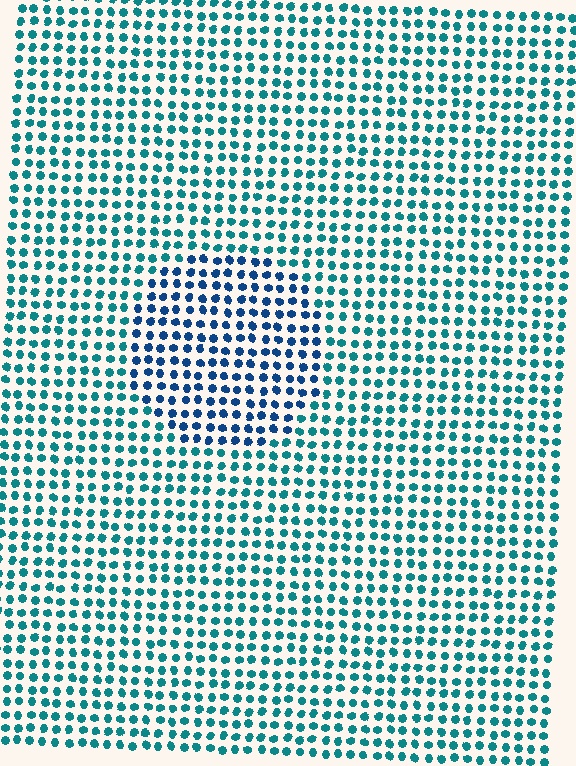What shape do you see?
I see a circle.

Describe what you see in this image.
The image is filled with small teal elements in a uniform arrangement. A circle-shaped region is visible where the elements are tinted to a slightly different hue, forming a subtle color boundary.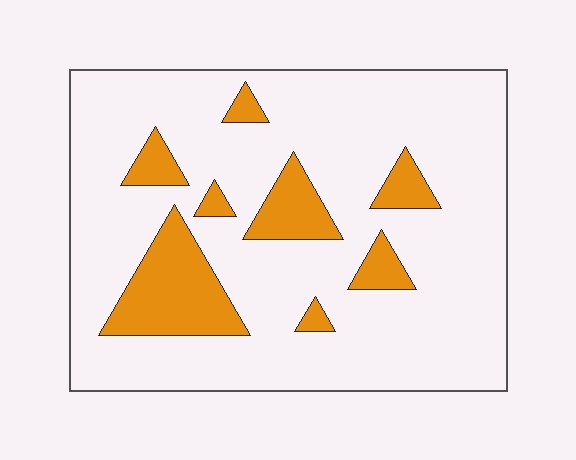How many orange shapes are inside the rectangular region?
8.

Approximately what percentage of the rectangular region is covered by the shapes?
Approximately 15%.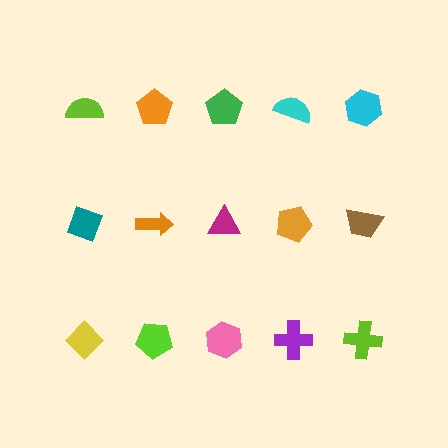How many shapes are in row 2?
5 shapes.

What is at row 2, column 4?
An orange pentagon.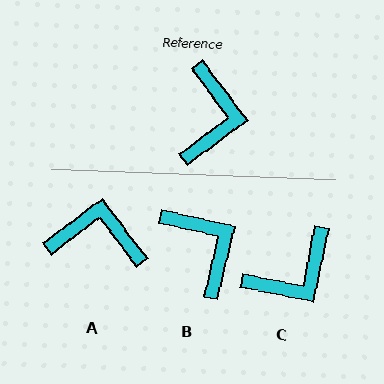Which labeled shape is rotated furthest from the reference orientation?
A, about 90 degrees away.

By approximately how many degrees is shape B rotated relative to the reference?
Approximately 40 degrees counter-clockwise.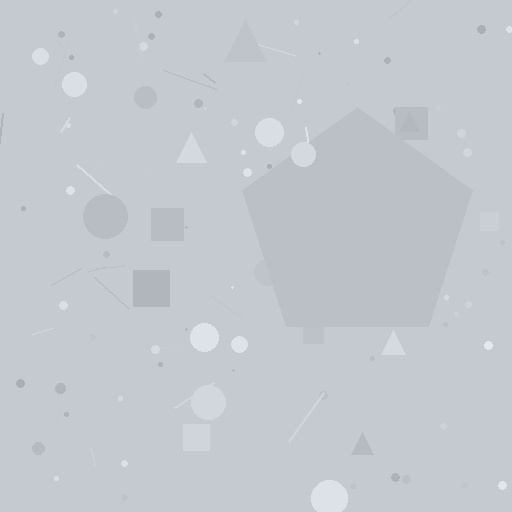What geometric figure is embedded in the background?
A pentagon is embedded in the background.